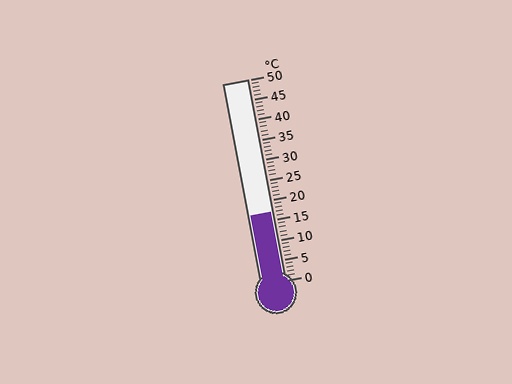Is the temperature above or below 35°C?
The temperature is below 35°C.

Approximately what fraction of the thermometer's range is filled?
The thermometer is filled to approximately 35% of its range.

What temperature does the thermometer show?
The thermometer shows approximately 17°C.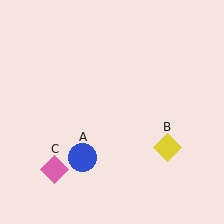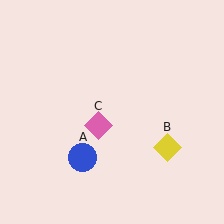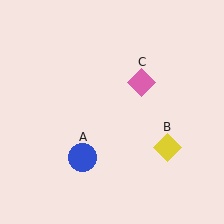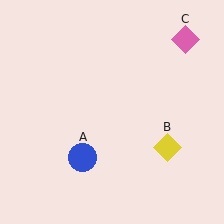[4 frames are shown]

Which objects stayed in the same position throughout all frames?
Blue circle (object A) and yellow diamond (object B) remained stationary.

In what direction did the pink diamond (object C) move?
The pink diamond (object C) moved up and to the right.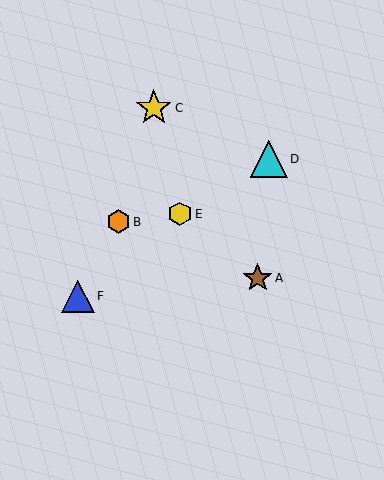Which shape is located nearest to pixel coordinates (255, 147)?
The cyan triangle (labeled D) at (269, 159) is nearest to that location.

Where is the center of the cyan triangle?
The center of the cyan triangle is at (269, 159).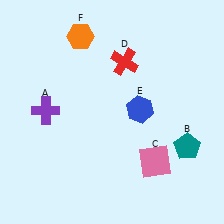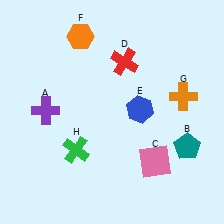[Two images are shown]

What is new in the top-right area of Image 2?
An orange cross (G) was added in the top-right area of Image 2.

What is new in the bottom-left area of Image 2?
A green cross (H) was added in the bottom-left area of Image 2.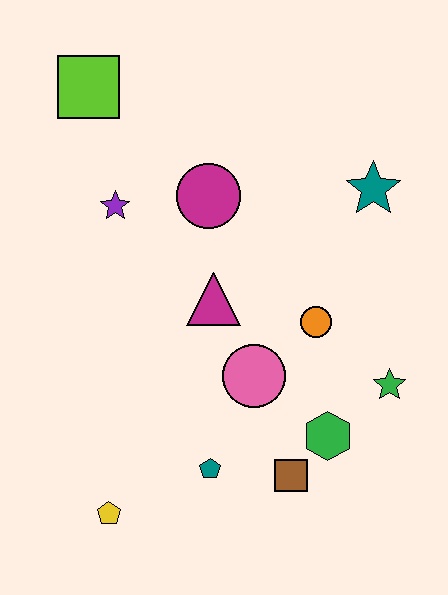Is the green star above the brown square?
Yes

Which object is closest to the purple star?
The magenta circle is closest to the purple star.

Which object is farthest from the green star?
The lime square is farthest from the green star.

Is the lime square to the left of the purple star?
Yes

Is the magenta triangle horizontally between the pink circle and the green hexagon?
No